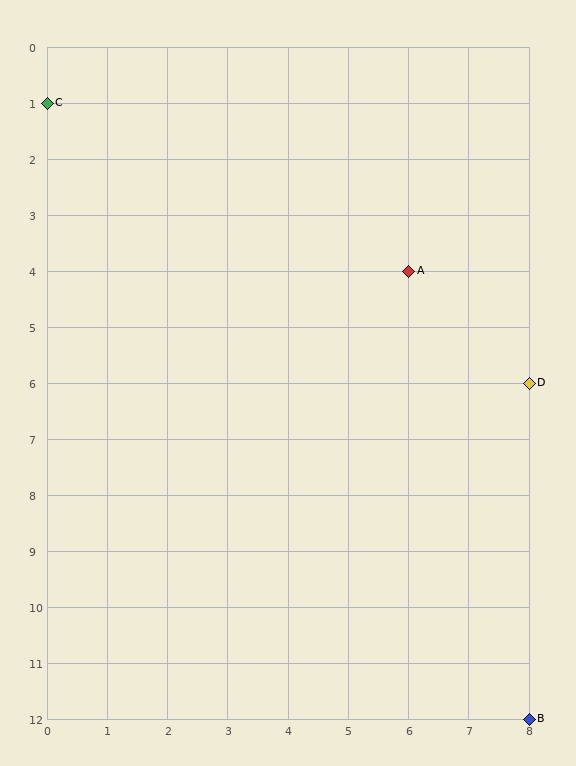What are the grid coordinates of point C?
Point C is at grid coordinates (0, 1).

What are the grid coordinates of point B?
Point B is at grid coordinates (8, 12).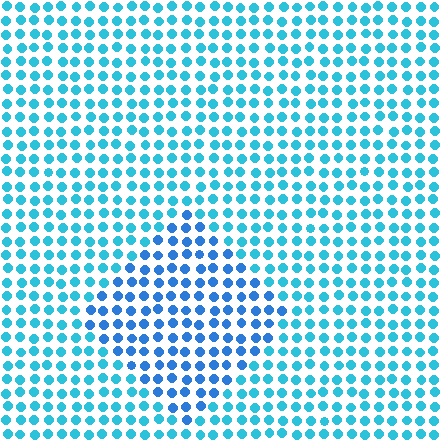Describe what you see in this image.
The image is filled with small cyan elements in a uniform arrangement. A diamond-shaped region is visible where the elements are tinted to a slightly different hue, forming a subtle color boundary.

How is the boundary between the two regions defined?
The boundary is defined purely by a slight shift in hue (about 25 degrees). Spacing, size, and orientation are identical on both sides.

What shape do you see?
I see a diamond.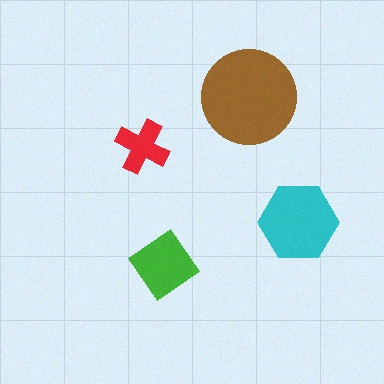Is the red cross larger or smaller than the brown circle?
Smaller.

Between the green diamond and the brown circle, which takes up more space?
The brown circle.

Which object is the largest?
The brown circle.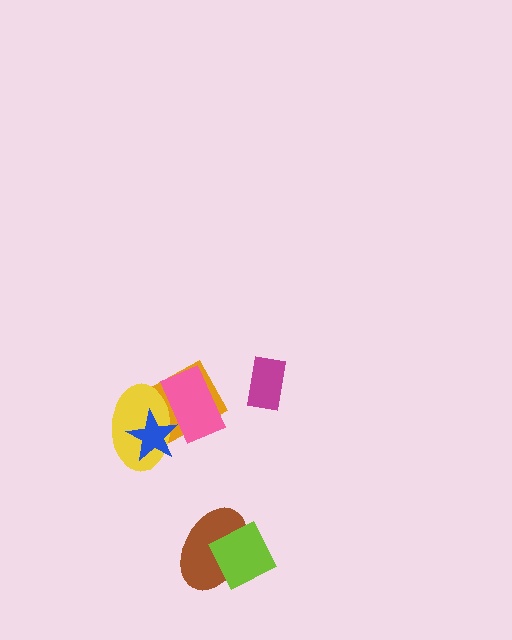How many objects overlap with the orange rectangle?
3 objects overlap with the orange rectangle.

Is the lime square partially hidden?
No, no other shape covers it.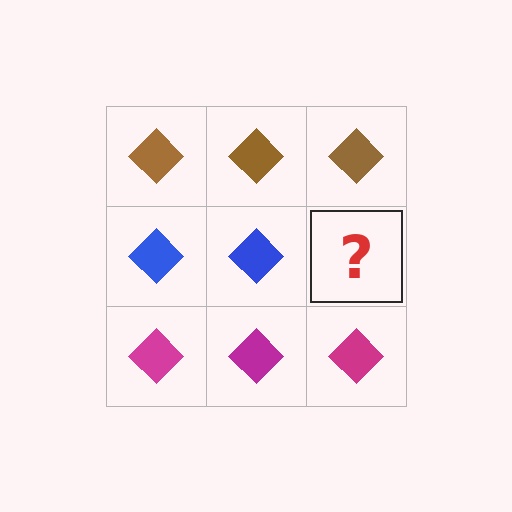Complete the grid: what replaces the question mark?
The question mark should be replaced with a blue diamond.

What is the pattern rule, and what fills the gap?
The rule is that each row has a consistent color. The gap should be filled with a blue diamond.